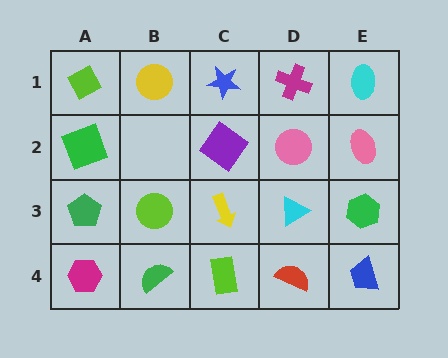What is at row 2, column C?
A purple diamond.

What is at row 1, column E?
A cyan ellipse.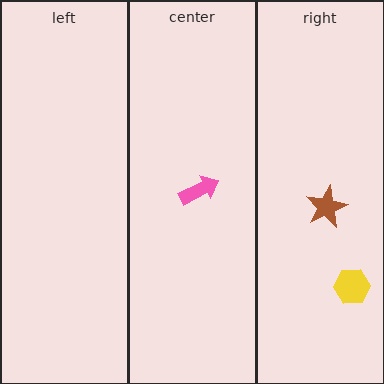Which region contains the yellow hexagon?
The right region.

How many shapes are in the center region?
1.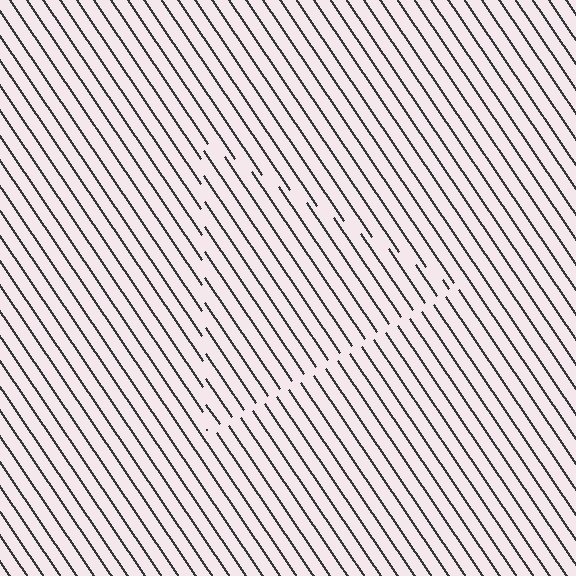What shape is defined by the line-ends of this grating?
An illusory triangle. The interior of the shape contains the same grating, shifted by half a period — the contour is defined by the phase discontinuity where line-ends from the inner and outer gratings abut.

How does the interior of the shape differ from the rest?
The interior of the shape contains the same grating, shifted by half a period — the contour is defined by the phase discontinuity where line-ends from the inner and outer gratings abut.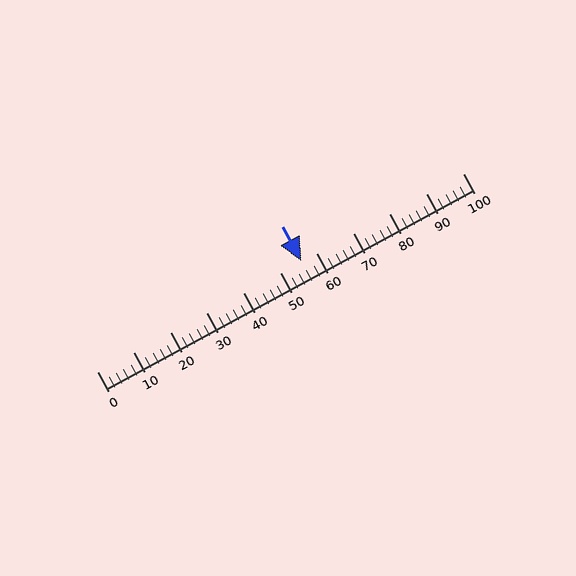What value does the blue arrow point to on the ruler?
The blue arrow points to approximately 56.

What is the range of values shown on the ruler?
The ruler shows values from 0 to 100.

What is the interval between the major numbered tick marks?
The major tick marks are spaced 10 units apart.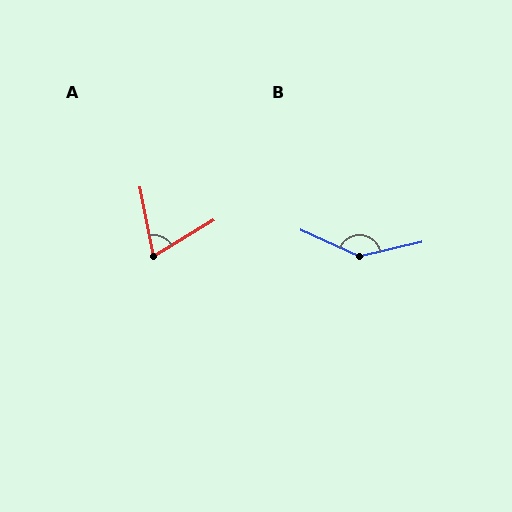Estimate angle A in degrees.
Approximately 70 degrees.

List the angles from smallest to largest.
A (70°), B (143°).